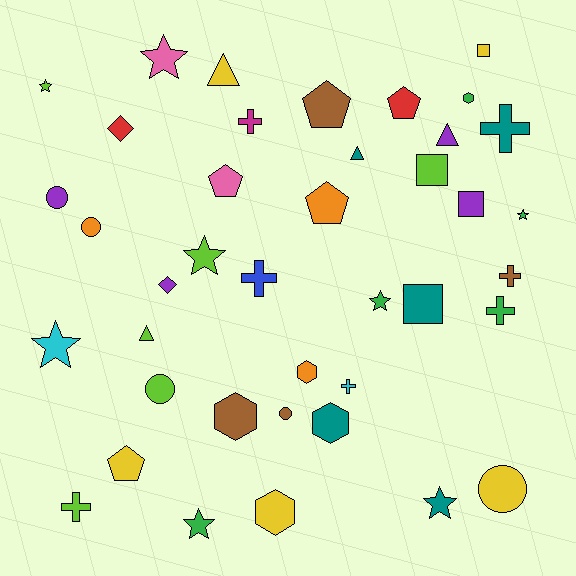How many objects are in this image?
There are 40 objects.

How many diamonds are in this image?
There are 2 diamonds.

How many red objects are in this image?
There are 2 red objects.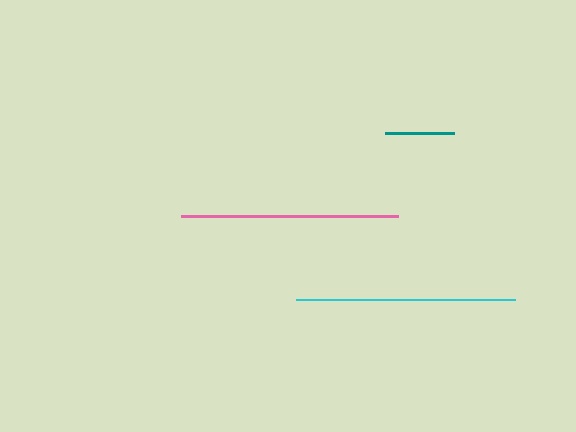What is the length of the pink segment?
The pink segment is approximately 216 pixels long.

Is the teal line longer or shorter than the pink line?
The pink line is longer than the teal line.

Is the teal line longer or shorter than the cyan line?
The cyan line is longer than the teal line.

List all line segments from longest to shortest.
From longest to shortest: cyan, pink, teal.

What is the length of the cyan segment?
The cyan segment is approximately 219 pixels long.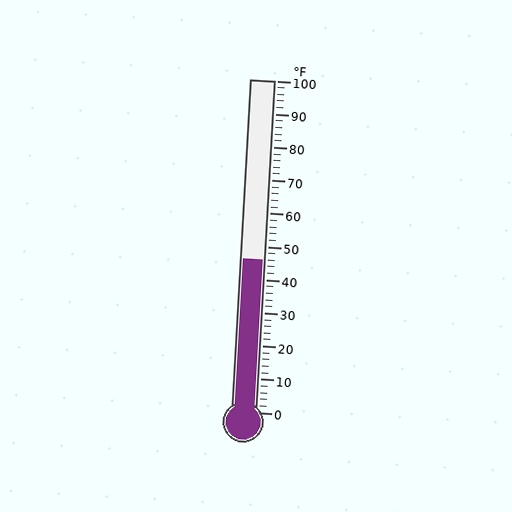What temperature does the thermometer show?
The thermometer shows approximately 46°F.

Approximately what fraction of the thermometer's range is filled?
The thermometer is filled to approximately 45% of its range.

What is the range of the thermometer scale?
The thermometer scale ranges from 0°F to 100°F.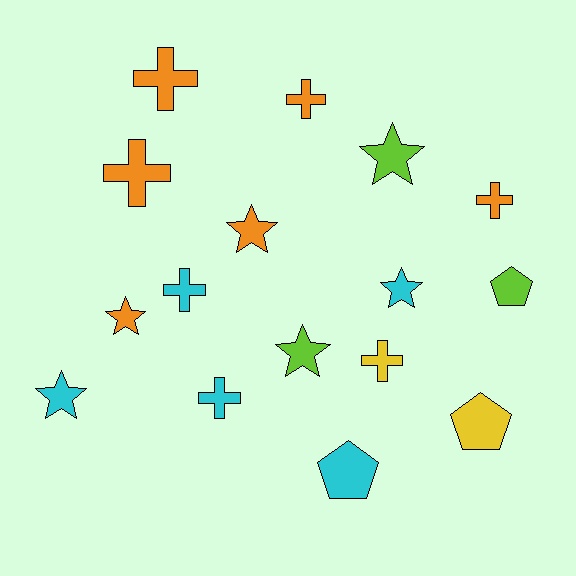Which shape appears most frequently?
Cross, with 7 objects.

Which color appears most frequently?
Orange, with 6 objects.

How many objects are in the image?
There are 16 objects.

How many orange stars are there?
There are 2 orange stars.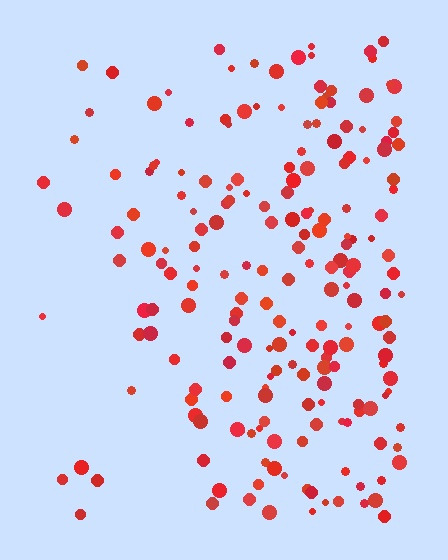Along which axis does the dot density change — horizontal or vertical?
Horizontal.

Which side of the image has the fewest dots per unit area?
The left.